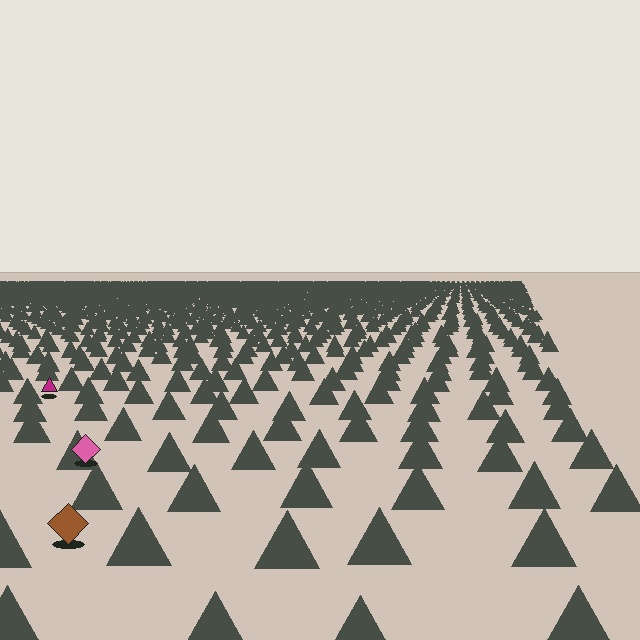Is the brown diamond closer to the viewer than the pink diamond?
Yes. The brown diamond is closer — you can tell from the texture gradient: the ground texture is coarser near it.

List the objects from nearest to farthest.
From nearest to farthest: the brown diamond, the pink diamond, the magenta triangle.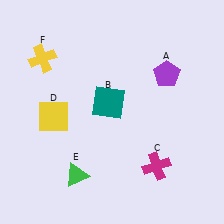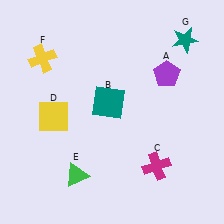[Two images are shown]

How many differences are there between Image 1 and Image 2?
There is 1 difference between the two images.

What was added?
A teal star (G) was added in Image 2.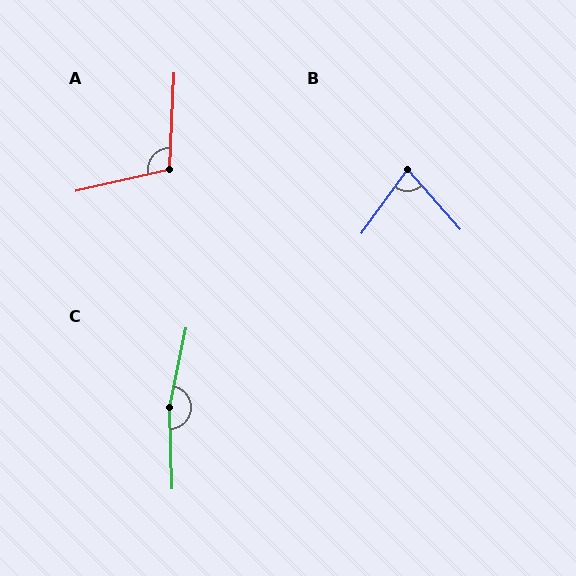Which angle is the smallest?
B, at approximately 77 degrees.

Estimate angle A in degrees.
Approximately 106 degrees.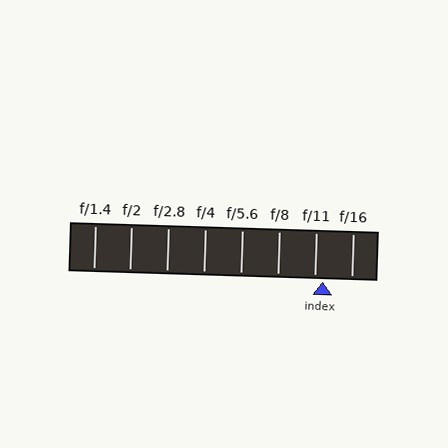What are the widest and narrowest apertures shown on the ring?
The widest aperture shown is f/1.4 and the narrowest is f/16.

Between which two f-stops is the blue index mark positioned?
The index mark is between f/11 and f/16.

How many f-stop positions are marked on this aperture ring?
There are 8 f-stop positions marked.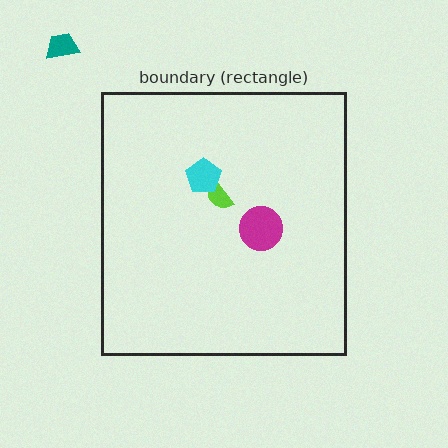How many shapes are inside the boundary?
3 inside, 1 outside.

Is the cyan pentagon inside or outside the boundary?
Inside.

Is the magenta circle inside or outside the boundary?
Inside.